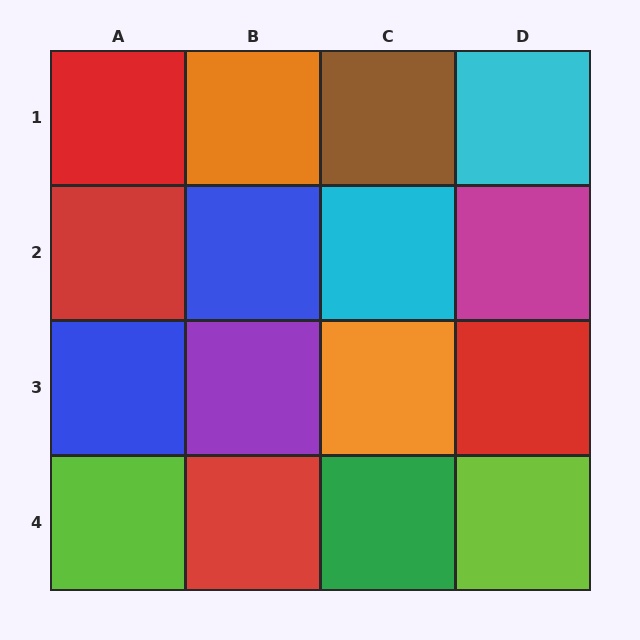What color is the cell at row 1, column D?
Cyan.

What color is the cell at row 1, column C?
Brown.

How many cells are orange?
2 cells are orange.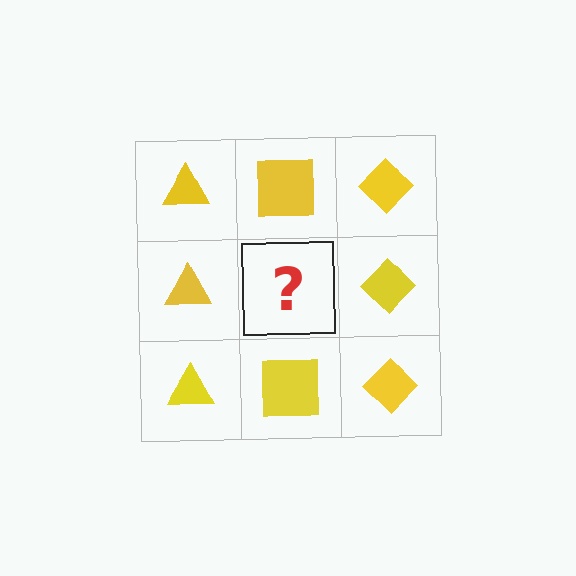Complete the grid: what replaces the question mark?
The question mark should be replaced with a yellow square.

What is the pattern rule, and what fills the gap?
The rule is that each column has a consistent shape. The gap should be filled with a yellow square.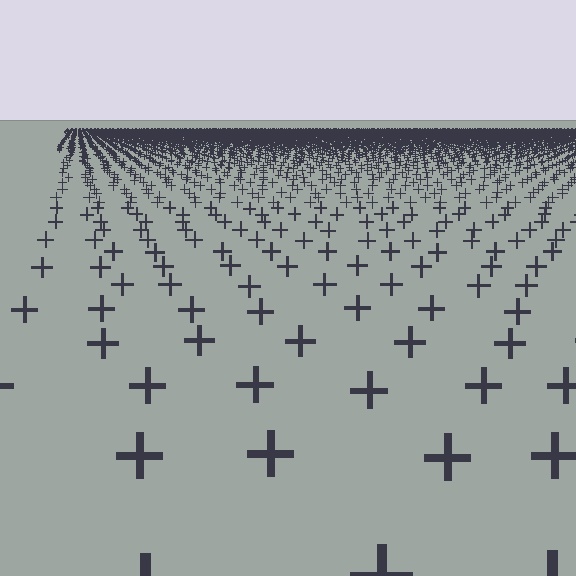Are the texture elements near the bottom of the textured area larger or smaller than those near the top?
Larger. Near the bottom, elements are closer to the viewer and appear at a bigger on-screen size.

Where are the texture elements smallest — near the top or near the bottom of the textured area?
Near the top.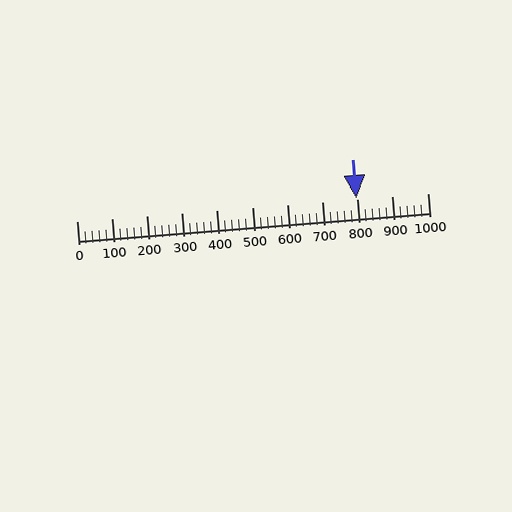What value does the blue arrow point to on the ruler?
The blue arrow points to approximately 797.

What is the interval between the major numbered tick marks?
The major tick marks are spaced 100 units apart.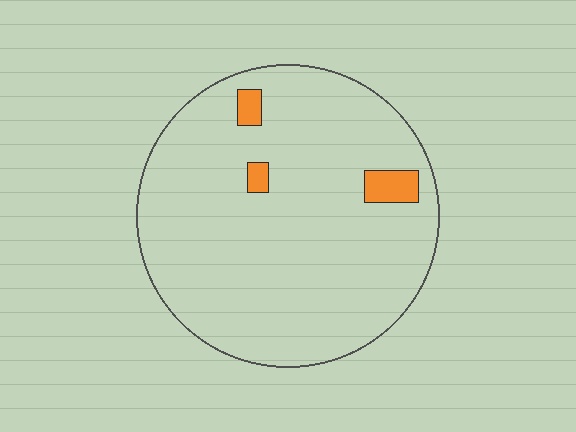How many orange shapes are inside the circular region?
3.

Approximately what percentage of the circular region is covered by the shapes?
Approximately 5%.